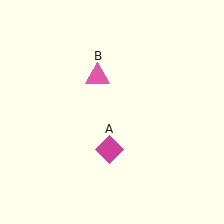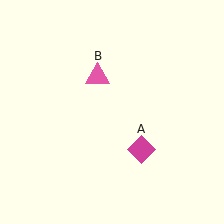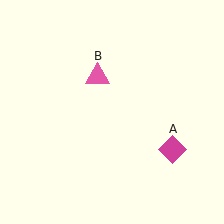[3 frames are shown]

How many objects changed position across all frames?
1 object changed position: magenta diamond (object A).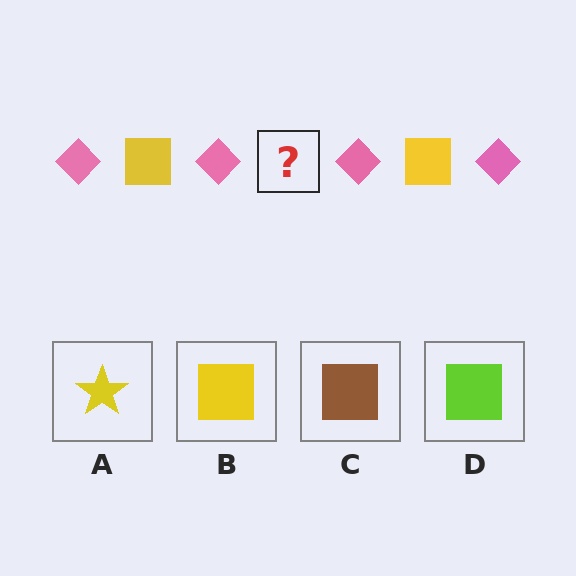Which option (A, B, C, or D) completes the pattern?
B.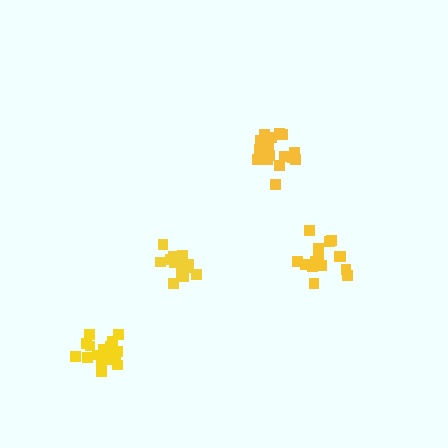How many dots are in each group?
Group 1: 18 dots, Group 2: 15 dots, Group 3: 16 dots, Group 4: 17 dots (66 total).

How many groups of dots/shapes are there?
There are 4 groups.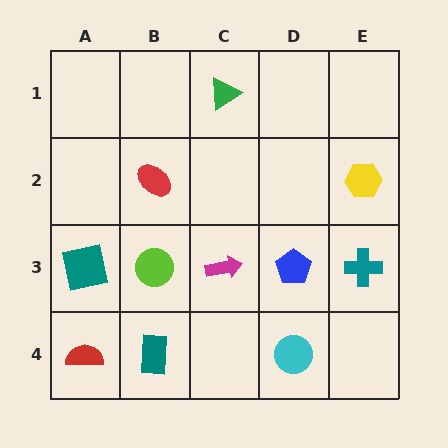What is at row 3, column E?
A teal cross.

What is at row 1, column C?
A green triangle.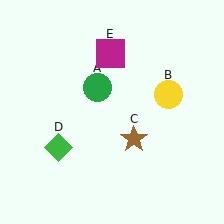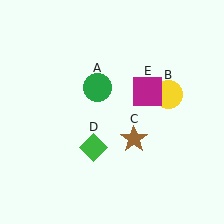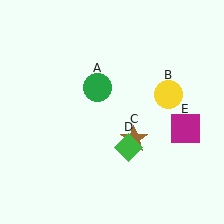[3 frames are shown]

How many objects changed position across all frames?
2 objects changed position: green diamond (object D), magenta square (object E).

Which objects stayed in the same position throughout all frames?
Green circle (object A) and yellow circle (object B) and brown star (object C) remained stationary.